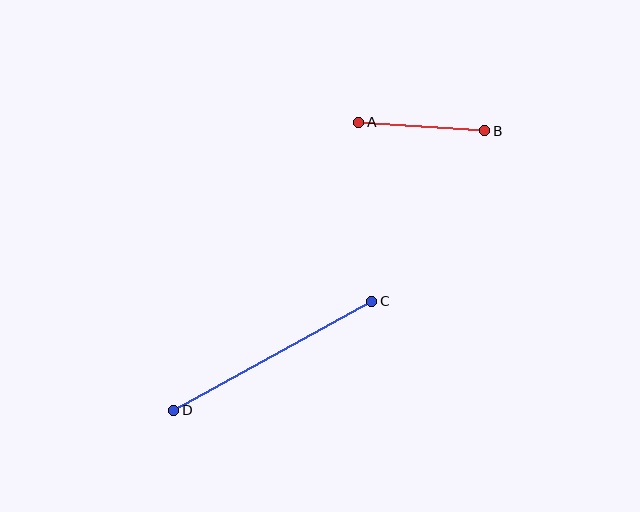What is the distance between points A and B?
The distance is approximately 126 pixels.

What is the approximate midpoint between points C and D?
The midpoint is at approximately (273, 356) pixels.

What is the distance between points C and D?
The distance is approximately 226 pixels.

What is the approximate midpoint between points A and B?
The midpoint is at approximately (422, 126) pixels.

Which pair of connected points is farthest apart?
Points C and D are farthest apart.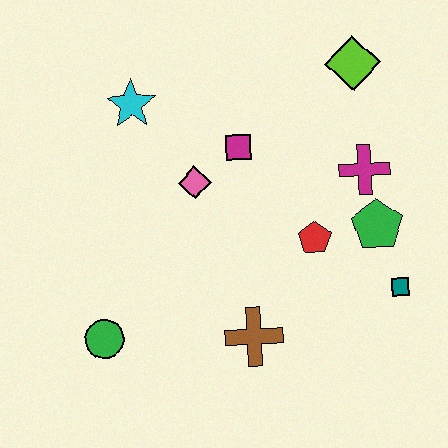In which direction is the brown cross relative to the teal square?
The brown cross is to the left of the teal square.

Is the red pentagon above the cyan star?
No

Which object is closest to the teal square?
The green pentagon is closest to the teal square.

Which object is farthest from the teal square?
The cyan star is farthest from the teal square.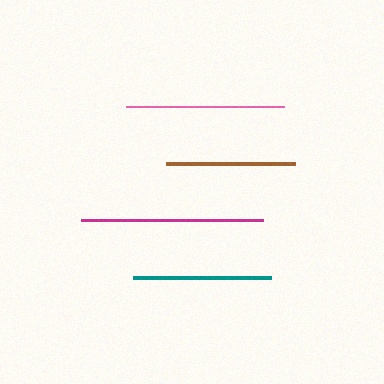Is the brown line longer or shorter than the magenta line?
The magenta line is longer than the brown line.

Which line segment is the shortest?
The brown line is the shortest at approximately 129 pixels.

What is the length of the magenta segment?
The magenta segment is approximately 182 pixels long.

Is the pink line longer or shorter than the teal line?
The pink line is longer than the teal line.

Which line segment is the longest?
The magenta line is the longest at approximately 182 pixels.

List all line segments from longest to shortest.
From longest to shortest: magenta, pink, teal, brown.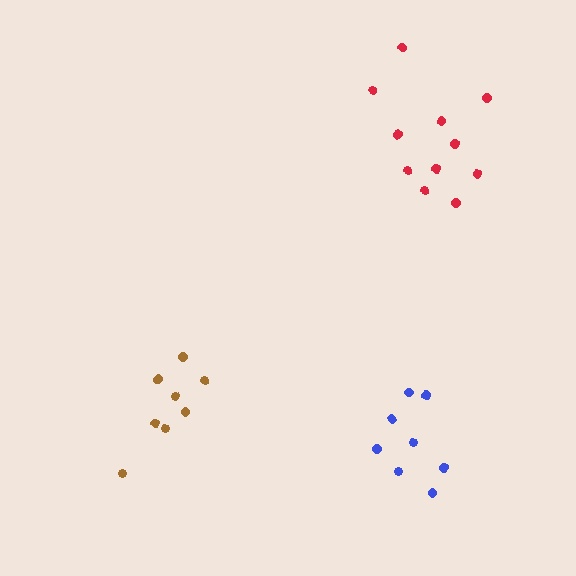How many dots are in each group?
Group 1: 8 dots, Group 2: 11 dots, Group 3: 8 dots (27 total).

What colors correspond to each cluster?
The clusters are colored: brown, red, blue.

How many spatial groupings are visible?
There are 3 spatial groupings.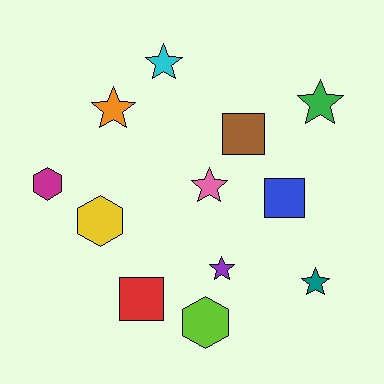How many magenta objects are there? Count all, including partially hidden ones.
There is 1 magenta object.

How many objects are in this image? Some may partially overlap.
There are 12 objects.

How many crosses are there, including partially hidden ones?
There are no crosses.